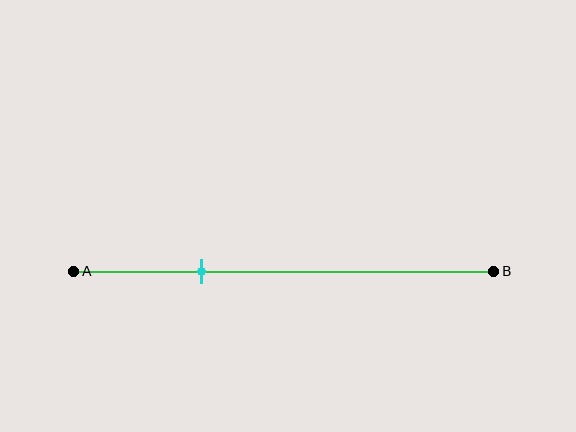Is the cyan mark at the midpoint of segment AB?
No, the mark is at about 30% from A, not at the 50% midpoint.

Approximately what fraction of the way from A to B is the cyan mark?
The cyan mark is approximately 30% of the way from A to B.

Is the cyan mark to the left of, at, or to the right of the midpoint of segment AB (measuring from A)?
The cyan mark is to the left of the midpoint of segment AB.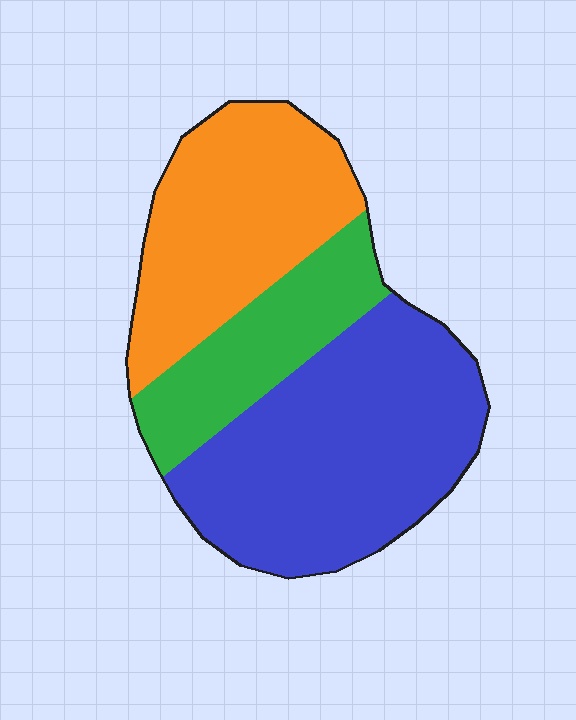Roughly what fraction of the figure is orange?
Orange covers about 35% of the figure.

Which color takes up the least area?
Green, at roughly 20%.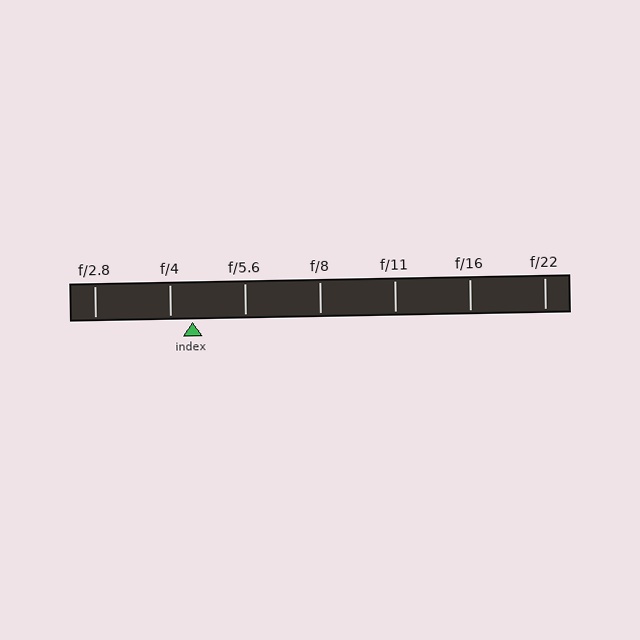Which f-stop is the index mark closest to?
The index mark is closest to f/4.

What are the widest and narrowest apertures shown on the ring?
The widest aperture shown is f/2.8 and the narrowest is f/22.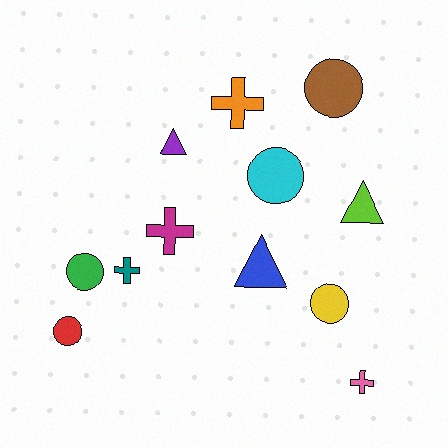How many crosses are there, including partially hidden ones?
There are 4 crosses.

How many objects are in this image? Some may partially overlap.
There are 12 objects.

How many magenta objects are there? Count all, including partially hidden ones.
There is 1 magenta object.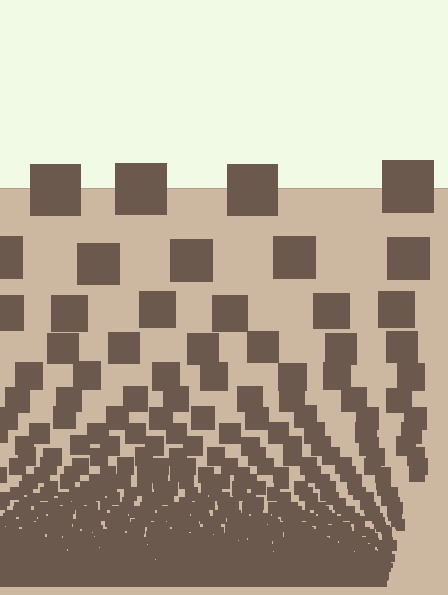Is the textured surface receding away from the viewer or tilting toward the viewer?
The surface appears to tilt toward the viewer. Texture elements get larger and sparser toward the top.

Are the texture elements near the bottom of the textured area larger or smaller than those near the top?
Smaller. The gradient is inverted — elements near the bottom are smaller and denser.